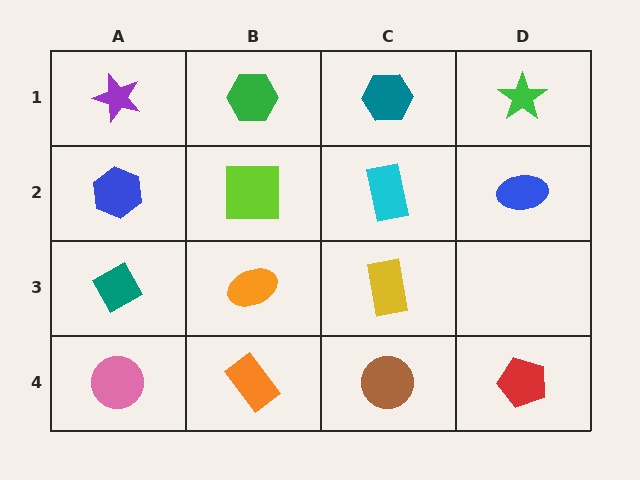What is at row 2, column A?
A blue hexagon.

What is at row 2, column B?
A lime square.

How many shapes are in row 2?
4 shapes.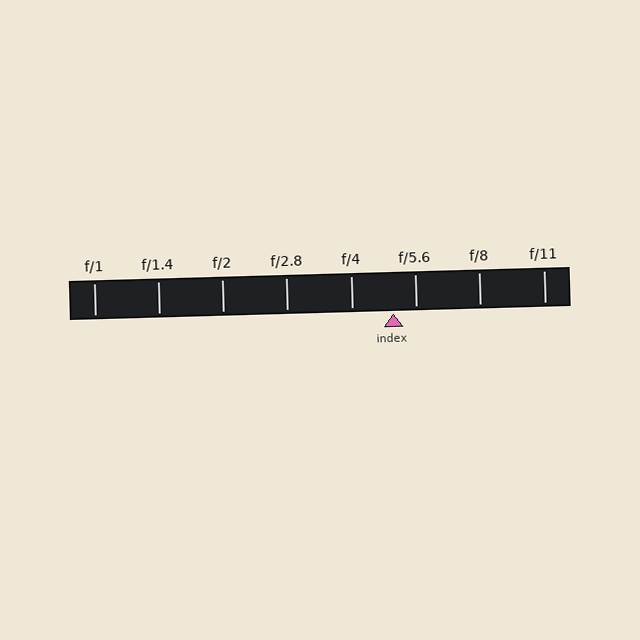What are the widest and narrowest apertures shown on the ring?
The widest aperture shown is f/1 and the narrowest is f/11.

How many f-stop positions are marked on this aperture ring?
There are 8 f-stop positions marked.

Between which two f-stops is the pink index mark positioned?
The index mark is between f/4 and f/5.6.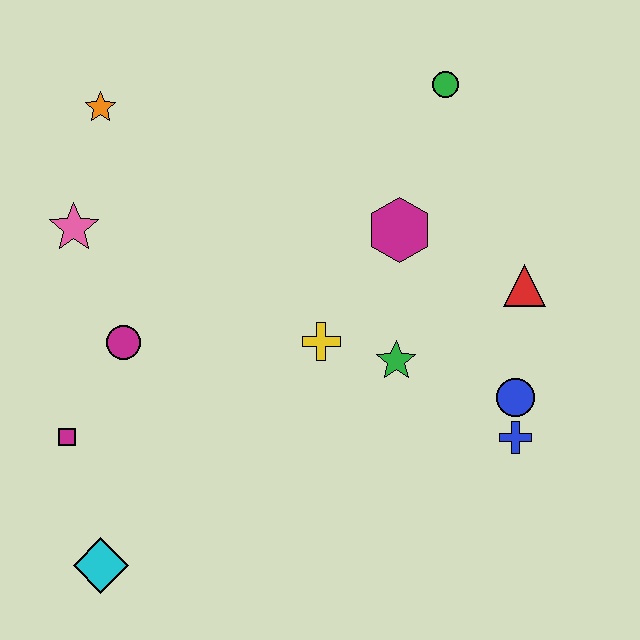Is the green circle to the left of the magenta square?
No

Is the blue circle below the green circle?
Yes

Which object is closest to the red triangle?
The blue circle is closest to the red triangle.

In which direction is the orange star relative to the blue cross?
The orange star is to the left of the blue cross.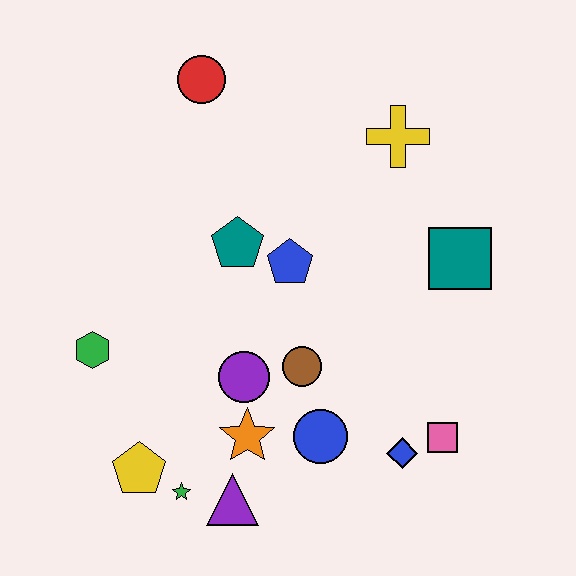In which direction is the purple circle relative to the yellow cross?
The purple circle is below the yellow cross.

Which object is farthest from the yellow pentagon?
The yellow cross is farthest from the yellow pentagon.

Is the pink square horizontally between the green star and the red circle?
No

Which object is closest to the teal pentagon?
The blue pentagon is closest to the teal pentagon.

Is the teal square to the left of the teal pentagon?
No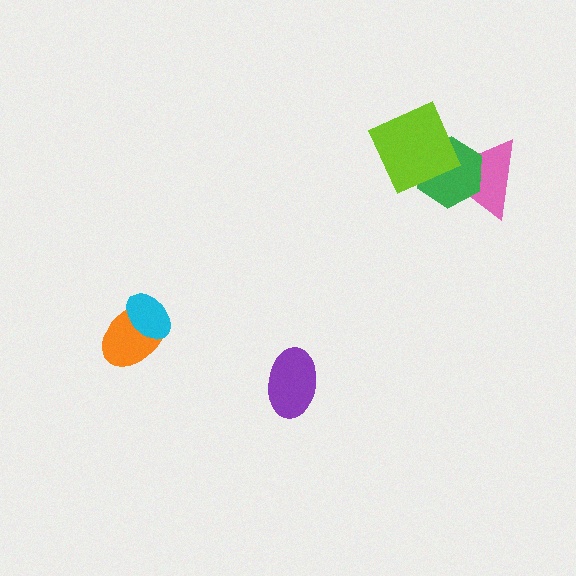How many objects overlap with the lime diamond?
2 objects overlap with the lime diamond.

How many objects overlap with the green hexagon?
2 objects overlap with the green hexagon.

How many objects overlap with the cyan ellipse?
1 object overlaps with the cyan ellipse.